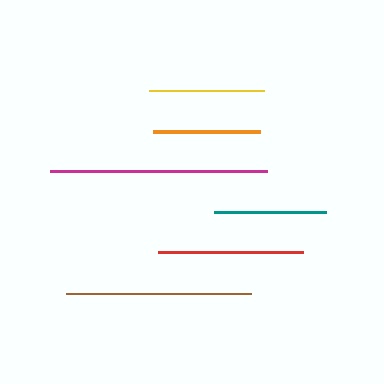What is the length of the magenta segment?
The magenta segment is approximately 217 pixels long.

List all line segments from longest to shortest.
From longest to shortest: magenta, brown, red, yellow, teal, orange.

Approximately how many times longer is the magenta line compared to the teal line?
The magenta line is approximately 1.9 times the length of the teal line.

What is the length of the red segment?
The red segment is approximately 146 pixels long.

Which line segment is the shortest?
The orange line is the shortest at approximately 108 pixels.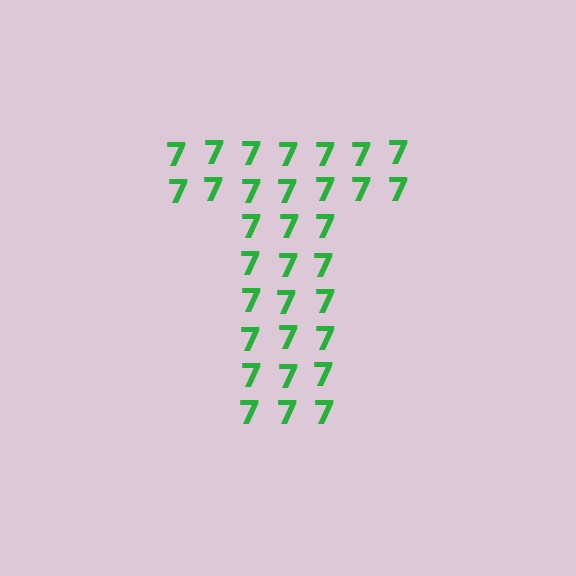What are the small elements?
The small elements are digit 7's.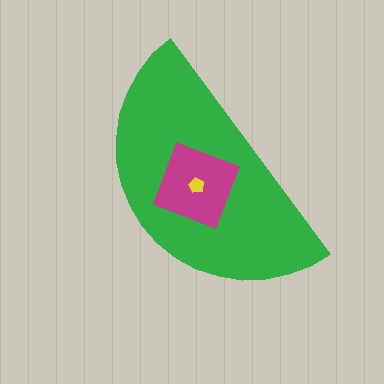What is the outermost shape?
The green semicircle.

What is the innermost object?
The yellow pentagon.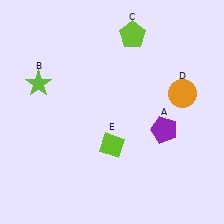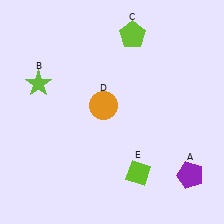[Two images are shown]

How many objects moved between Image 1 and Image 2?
3 objects moved between the two images.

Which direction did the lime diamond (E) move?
The lime diamond (E) moved down.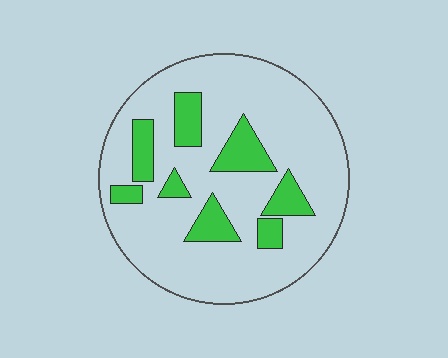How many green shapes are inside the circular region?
8.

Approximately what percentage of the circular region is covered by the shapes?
Approximately 20%.